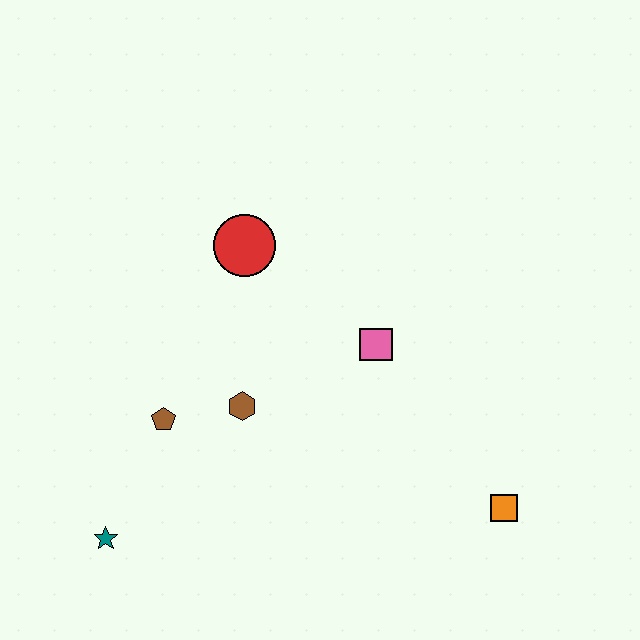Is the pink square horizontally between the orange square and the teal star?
Yes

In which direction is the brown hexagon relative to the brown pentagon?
The brown hexagon is to the right of the brown pentagon.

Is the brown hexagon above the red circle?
No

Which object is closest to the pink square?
The brown hexagon is closest to the pink square.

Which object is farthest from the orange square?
The teal star is farthest from the orange square.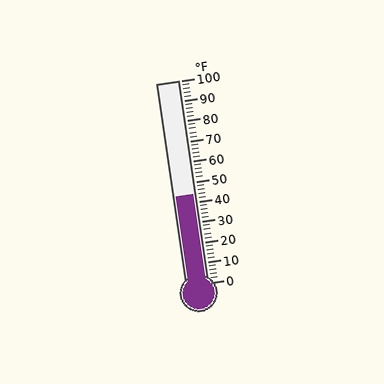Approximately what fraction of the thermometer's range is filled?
The thermometer is filled to approximately 45% of its range.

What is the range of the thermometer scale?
The thermometer scale ranges from 0°F to 100°F.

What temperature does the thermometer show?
The thermometer shows approximately 44°F.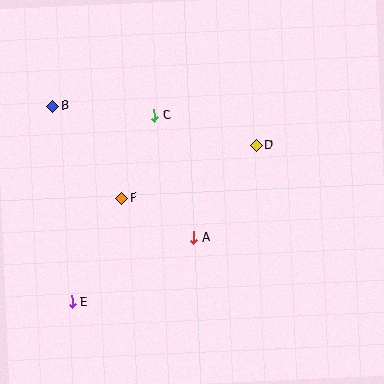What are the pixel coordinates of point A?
Point A is at (194, 237).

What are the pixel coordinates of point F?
Point F is at (122, 198).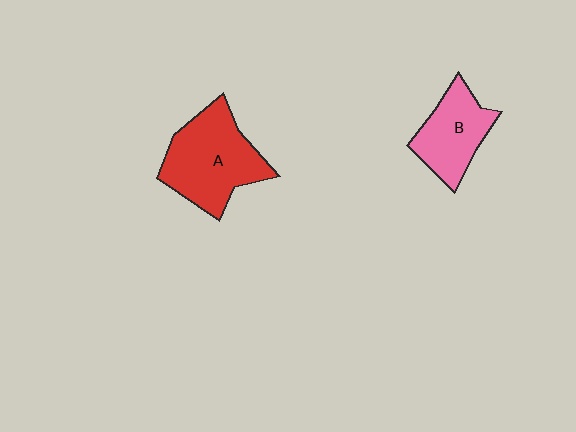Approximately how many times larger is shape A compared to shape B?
Approximately 1.5 times.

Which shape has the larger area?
Shape A (red).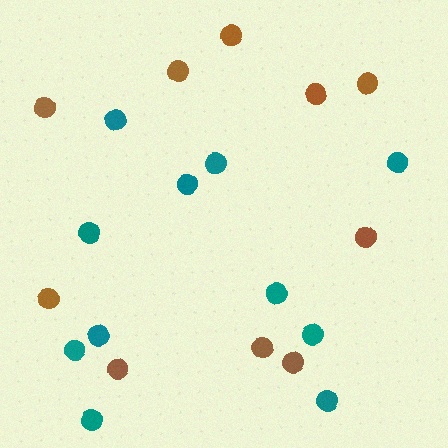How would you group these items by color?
There are 2 groups: one group of brown circles (10) and one group of teal circles (11).